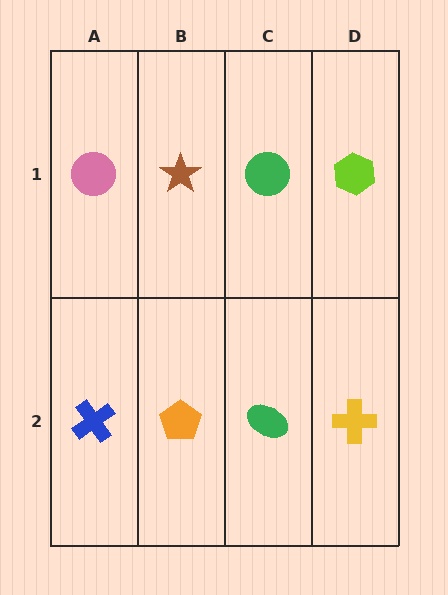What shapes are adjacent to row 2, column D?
A lime hexagon (row 1, column D), a green ellipse (row 2, column C).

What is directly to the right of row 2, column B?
A green ellipse.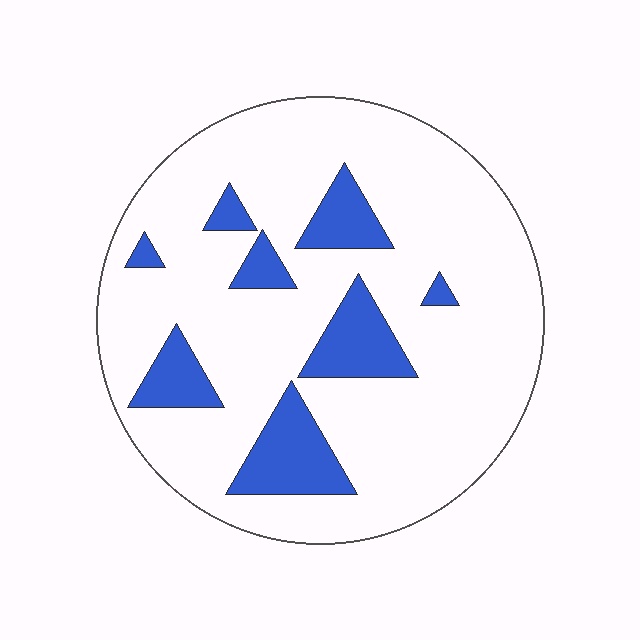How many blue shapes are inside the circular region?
8.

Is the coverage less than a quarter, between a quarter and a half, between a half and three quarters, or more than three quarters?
Less than a quarter.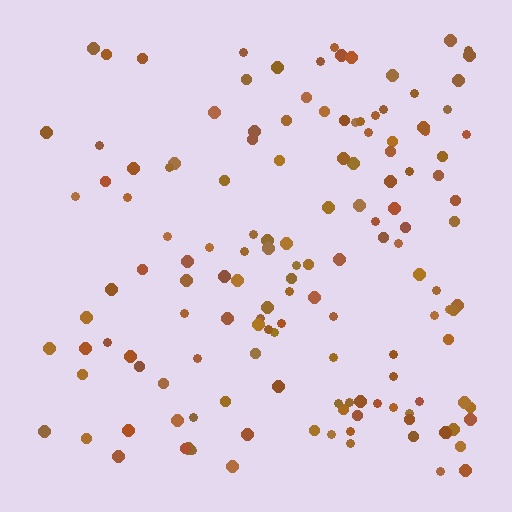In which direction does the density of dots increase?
From left to right, with the right side densest.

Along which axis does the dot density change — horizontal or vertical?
Horizontal.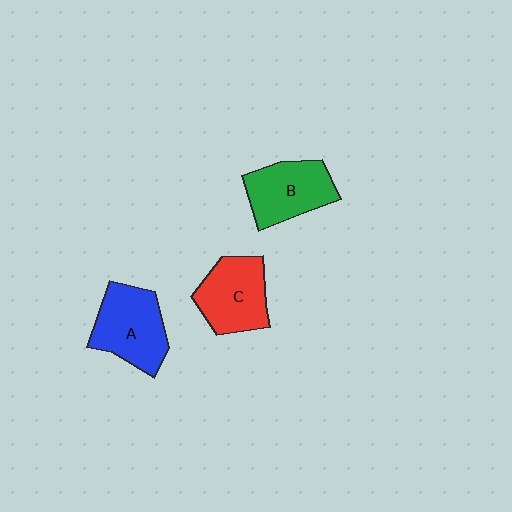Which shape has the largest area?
Shape A (blue).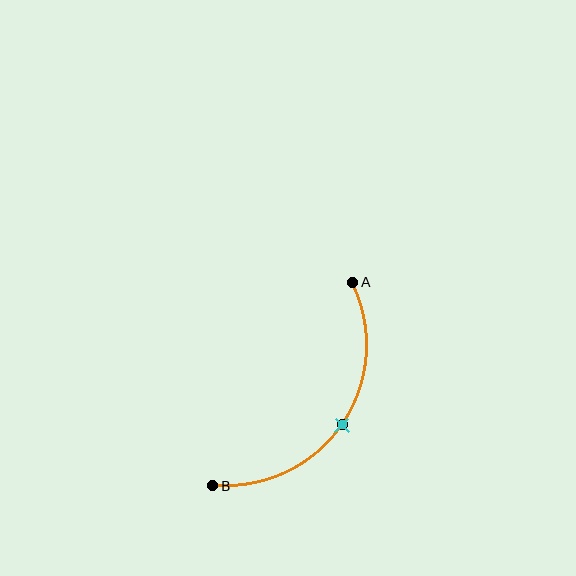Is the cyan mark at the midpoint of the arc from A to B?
Yes. The cyan mark lies on the arc at equal arc-length from both A and B — it is the arc midpoint.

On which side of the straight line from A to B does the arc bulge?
The arc bulges below and to the right of the straight line connecting A and B.